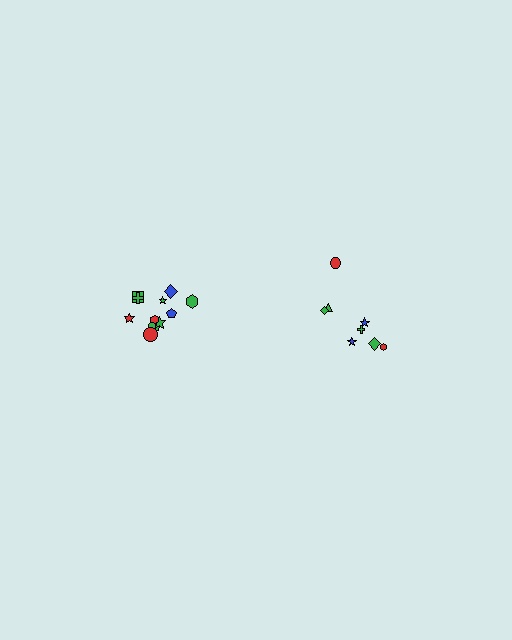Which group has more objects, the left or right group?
The left group.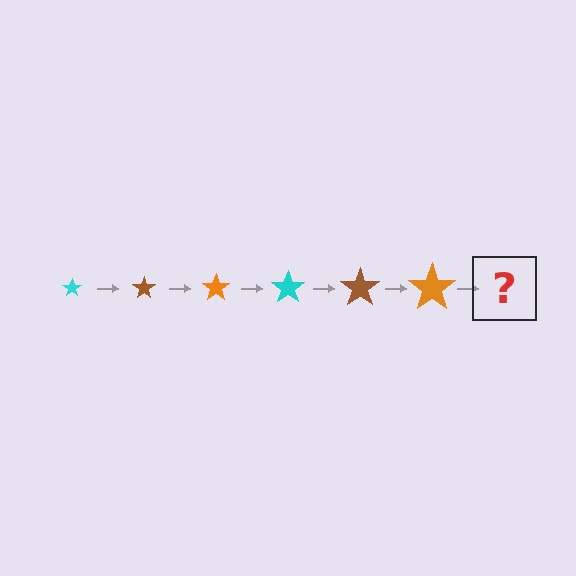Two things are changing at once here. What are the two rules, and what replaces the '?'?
The two rules are that the star grows larger each step and the color cycles through cyan, brown, and orange. The '?' should be a cyan star, larger than the previous one.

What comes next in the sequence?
The next element should be a cyan star, larger than the previous one.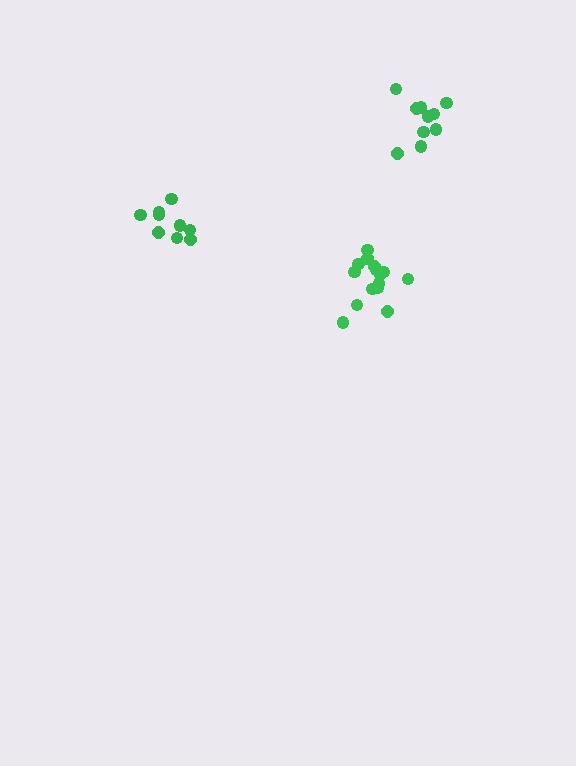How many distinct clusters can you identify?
There are 3 distinct clusters.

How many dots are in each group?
Group 1: 15 dots, Group 2: 9 dots, Group 3: 10 dots (34 total).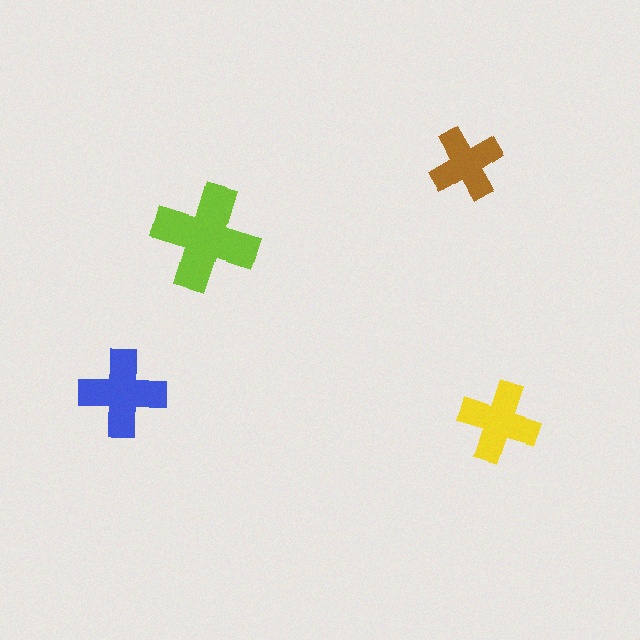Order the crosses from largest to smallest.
the lime one, the blue one, the yellow one, the brown one.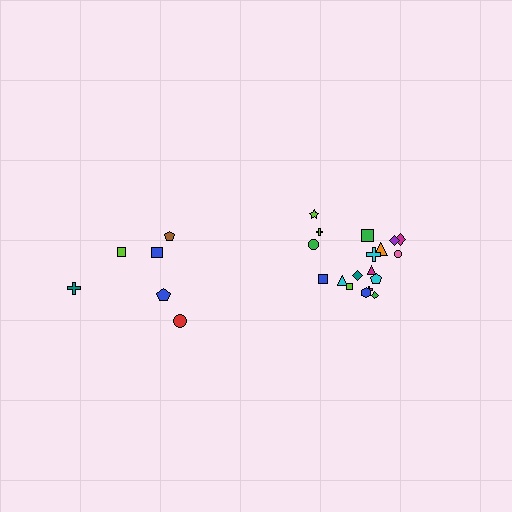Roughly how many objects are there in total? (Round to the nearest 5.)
Roughly 25 objects in total.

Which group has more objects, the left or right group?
The right group.